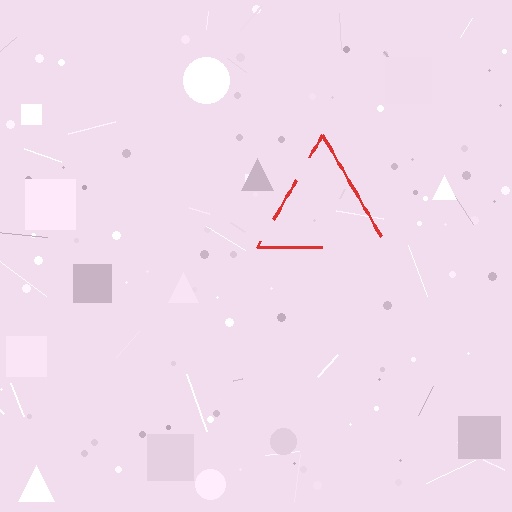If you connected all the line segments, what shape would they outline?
They would outline a triangle.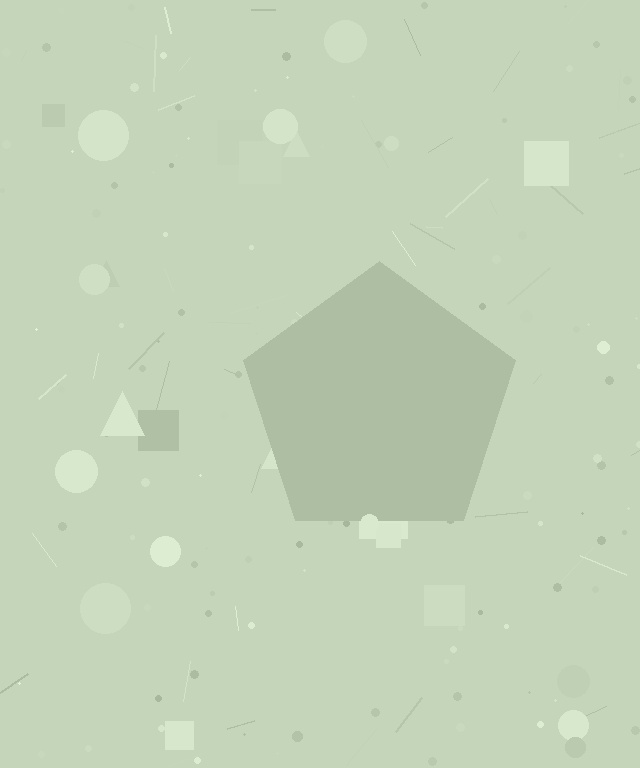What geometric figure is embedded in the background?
A pentagon is embedded in the background.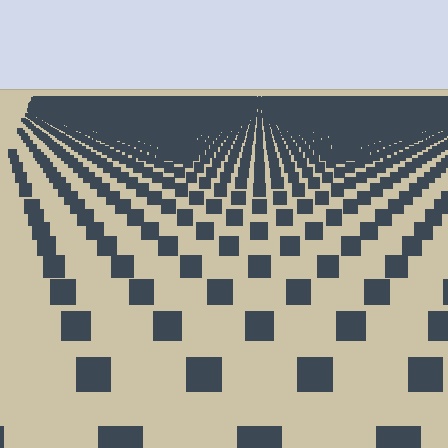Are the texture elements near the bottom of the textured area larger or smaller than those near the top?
Larger. Near the bottom, elements are closer to the viewer and appear at a bigger on-screen size.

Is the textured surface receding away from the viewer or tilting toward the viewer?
The surface is receding away from the viewer. Texture elements get smaller and denser toward the top.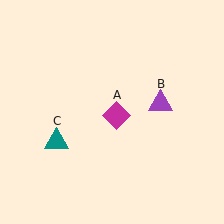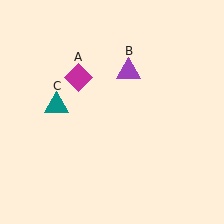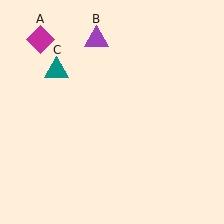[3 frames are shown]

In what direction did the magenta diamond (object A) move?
The magenta diamond (object A) moved up and to the left.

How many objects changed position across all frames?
3 objects changed position: magenta diamond (object A), purple triangle (object B), teal triangle (object C).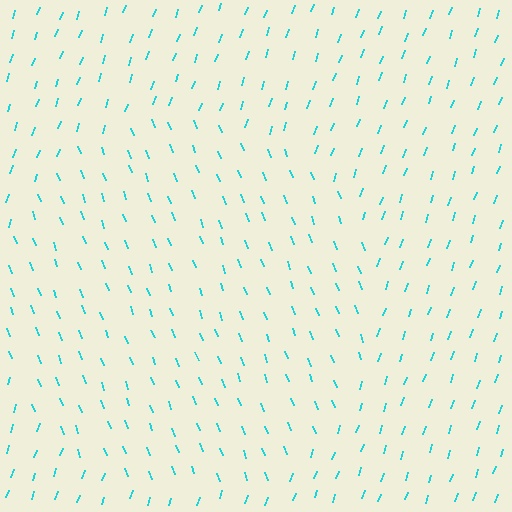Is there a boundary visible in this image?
Yes, there is a texture boundary formed by a change in line orientation.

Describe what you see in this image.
The image is filled with small cyan line segments. A circle region in the image has lines oriented differently from the surrounding lines, creating a visible texture boundary.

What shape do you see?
I see a circle.